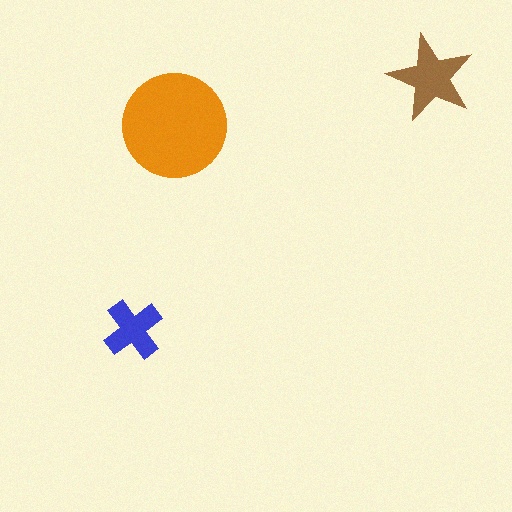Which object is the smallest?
The blue cross.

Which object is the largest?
The orange circle.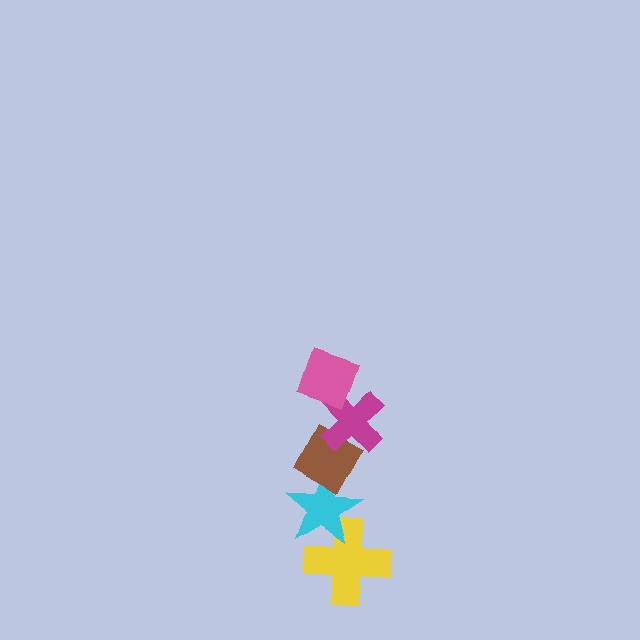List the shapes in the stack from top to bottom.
From top to bottom: the pink diamond, the magenta cross, the brown diamond, the cyan star, the yellow cross.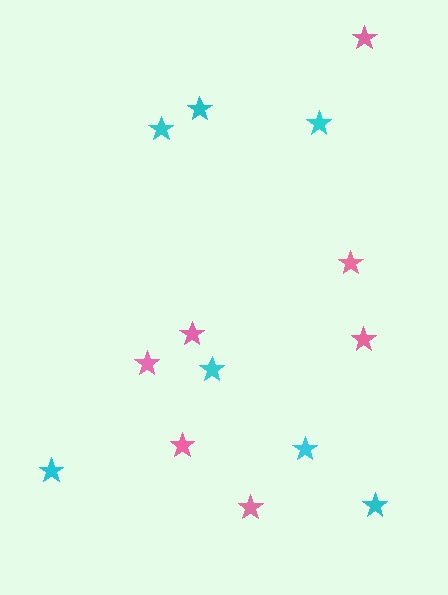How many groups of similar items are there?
There are 2 groups: one group of cyan stars (7) and one group of pink stars (7).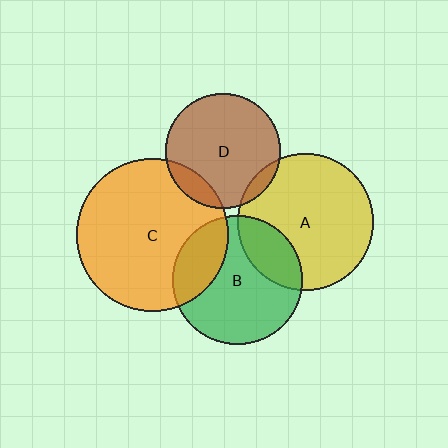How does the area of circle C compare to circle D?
Approximately 1.7 times.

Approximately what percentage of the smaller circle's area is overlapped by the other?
Approximately 5%.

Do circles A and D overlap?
Yes.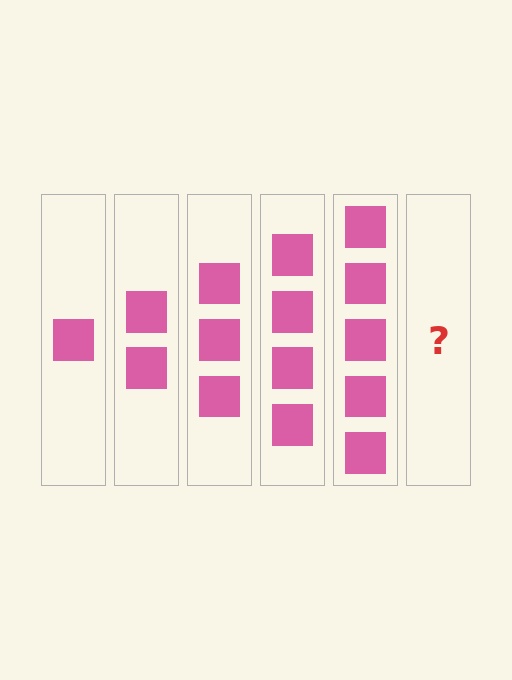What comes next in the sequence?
The next element should be 6 squares.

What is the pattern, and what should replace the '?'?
The pattern is that each step adds one more square. The '?' should be 6 squares.